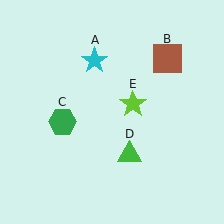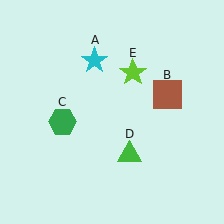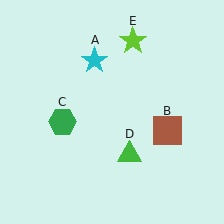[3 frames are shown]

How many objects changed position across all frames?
2 objects changed position: brown square (object B), lime star (object E).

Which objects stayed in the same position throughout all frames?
Cyan star (object A) and green hexagon (object C) and green triangle (object D) remained stationary.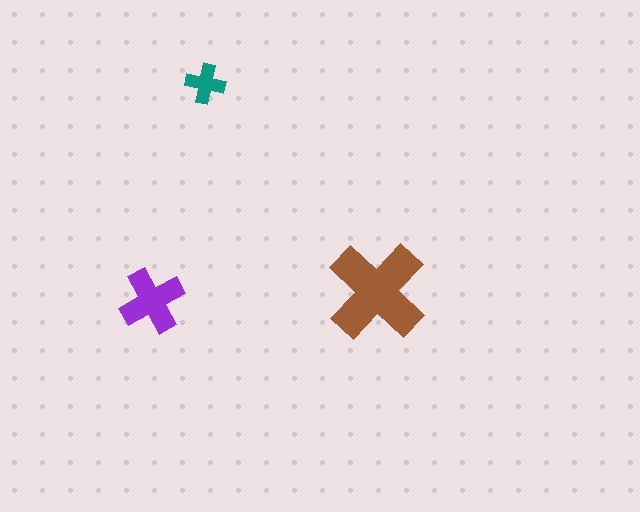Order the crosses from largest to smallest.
the brown one, the purple one, the teal one.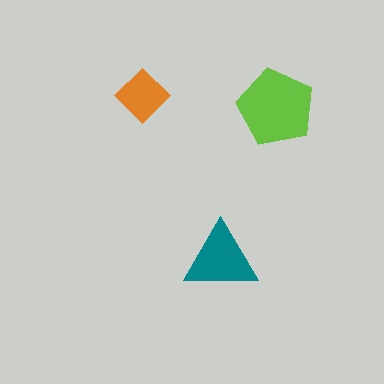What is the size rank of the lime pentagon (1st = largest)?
1st.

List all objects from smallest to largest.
The orange diamond, the teal triangle, the lime pentagon.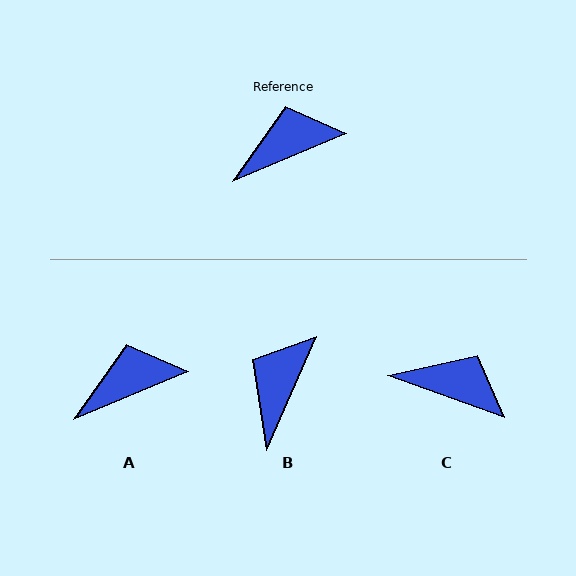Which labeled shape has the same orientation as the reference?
A.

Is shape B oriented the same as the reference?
No, it is off by about 43 degrees.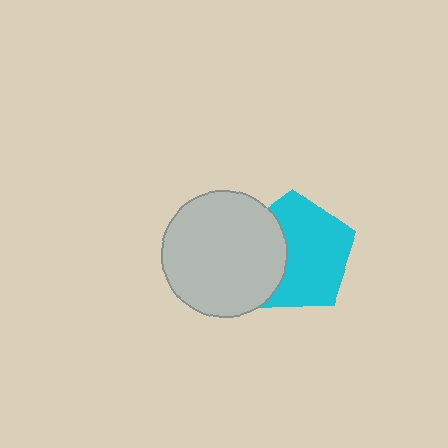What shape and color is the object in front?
The object in front is a light gray circle.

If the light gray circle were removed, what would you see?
You would see the complete cyan pentagon.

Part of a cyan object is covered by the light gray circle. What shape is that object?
It is a pentagon.